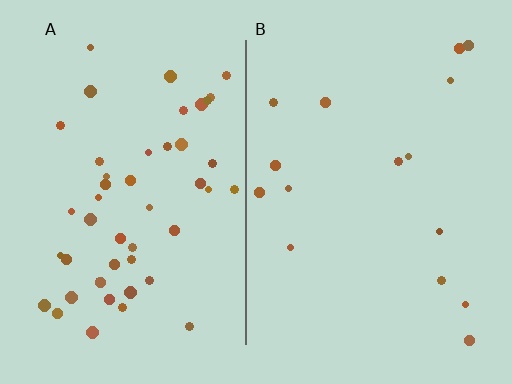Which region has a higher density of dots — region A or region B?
A (the left).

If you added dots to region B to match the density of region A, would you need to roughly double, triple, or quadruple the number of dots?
Approximately triple.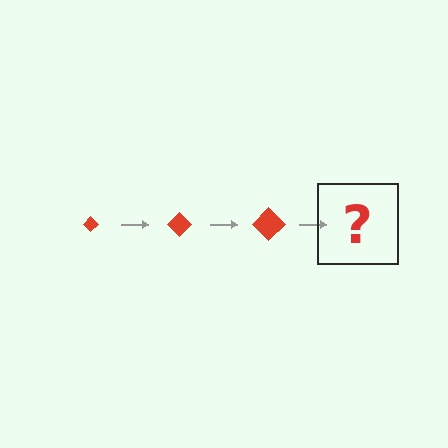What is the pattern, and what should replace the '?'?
The pattern is that the diamond gets progressively larger each step. The '?' should be a red diamond, larger than the previous one.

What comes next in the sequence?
The next element should be a red diamond, larger than the previous one.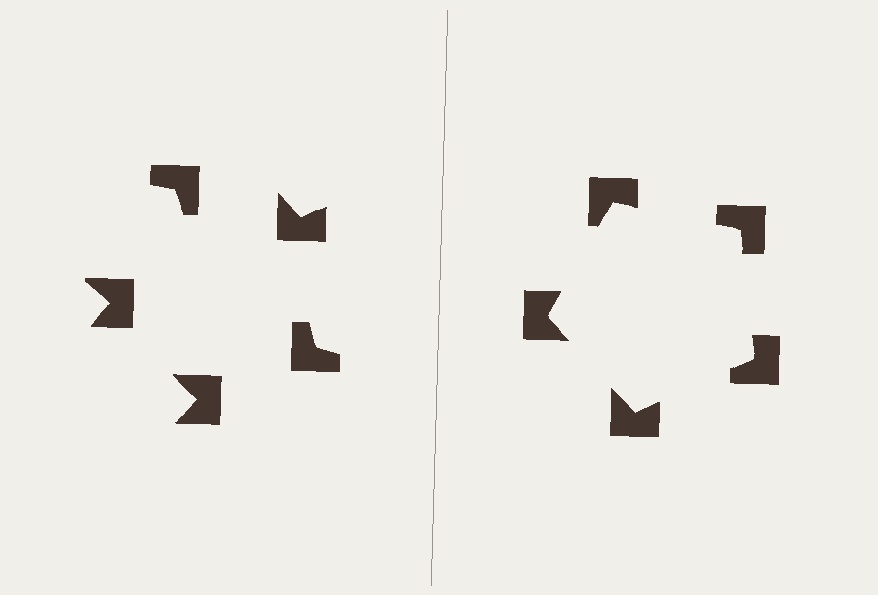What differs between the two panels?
The notched squares are positioned identically on both sides; only the wedge orientations differ. On the right they align to a pentagon; on the left they are misaligned.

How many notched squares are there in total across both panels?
10 — 5 on each side.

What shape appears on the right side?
An illusory pentagon.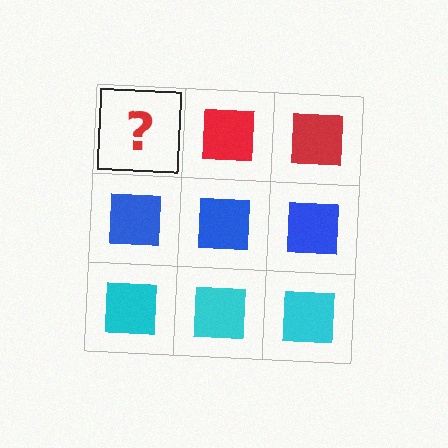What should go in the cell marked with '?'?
The missing cell should contain a red square.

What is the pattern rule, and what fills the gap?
The rule is that each row has a consistent color. The gap should be filled with a red square.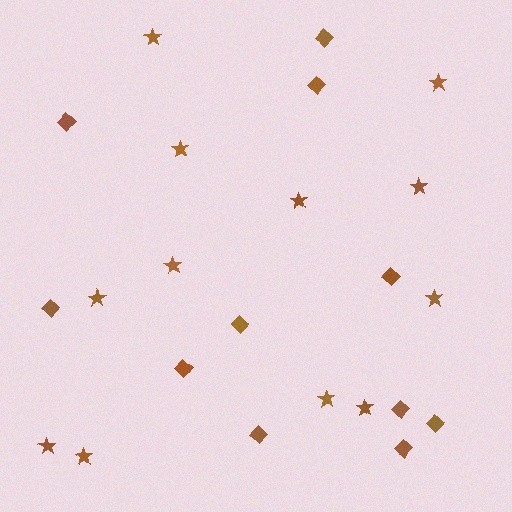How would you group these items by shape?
There are 2 groups: one group of diamonds (11) and one group of stars (12).